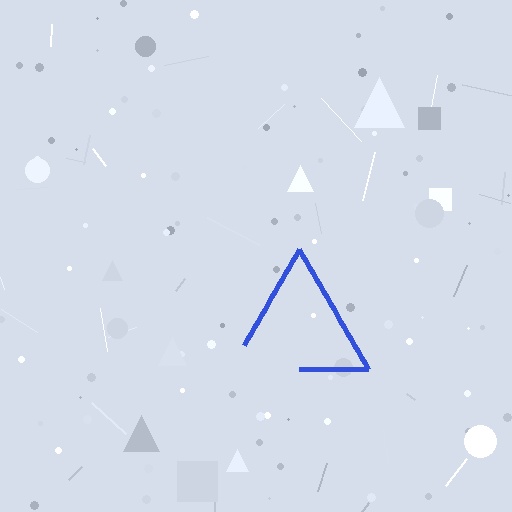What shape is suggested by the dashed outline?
The dashed outline suggests a triangle.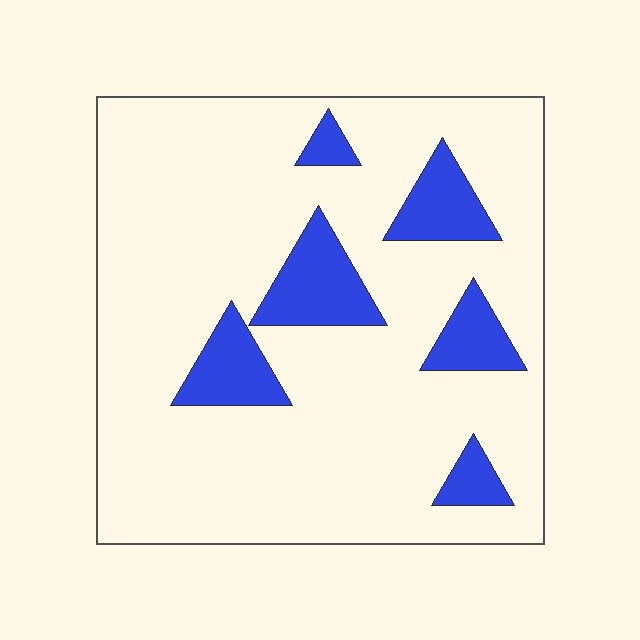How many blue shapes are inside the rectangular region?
6.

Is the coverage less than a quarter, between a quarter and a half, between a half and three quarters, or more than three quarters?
Less than a quarter.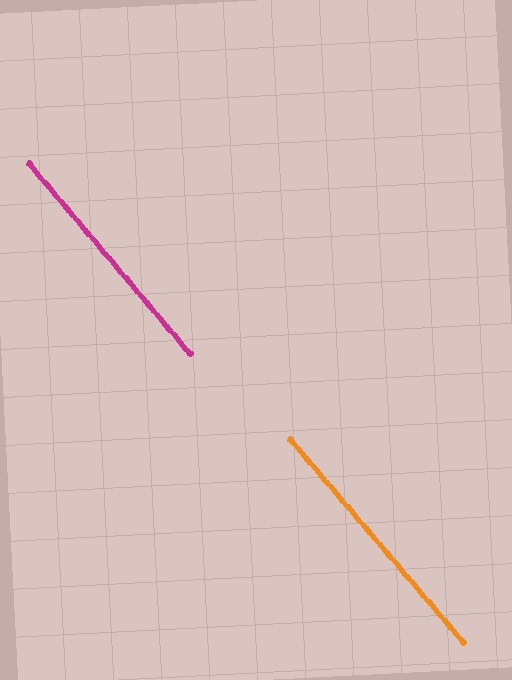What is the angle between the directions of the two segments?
Approximately 0 degrees.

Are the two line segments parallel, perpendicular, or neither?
Parallel — their directions differ by only 0.1°.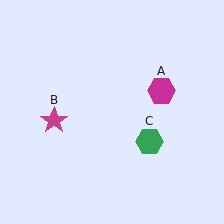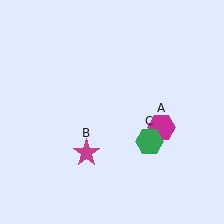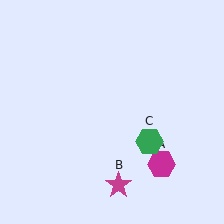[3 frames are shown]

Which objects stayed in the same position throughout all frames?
Green hexagon (object C) remained stationary.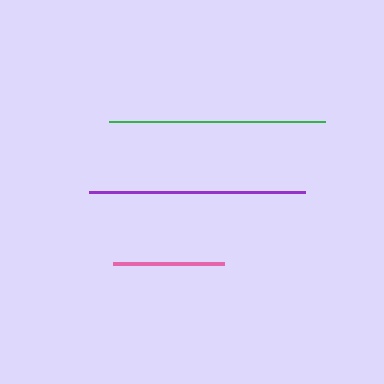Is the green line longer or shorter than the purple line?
The purple line is longer than the green line.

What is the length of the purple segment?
The purple segment is approximately 217 pixels long.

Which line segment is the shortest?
The pink line is the shortest at approximately 111 pixels.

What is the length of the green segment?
The green segment is approximately 216 pixels long.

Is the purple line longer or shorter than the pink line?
The purple line is longer than the pink line.